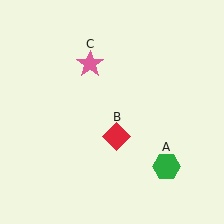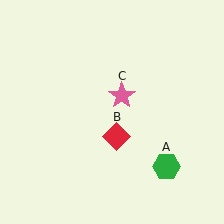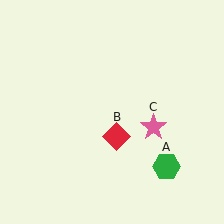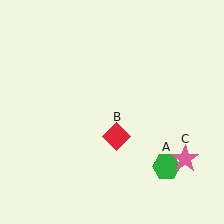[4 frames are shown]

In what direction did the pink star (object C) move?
The pink star (object C) moved down and to the right.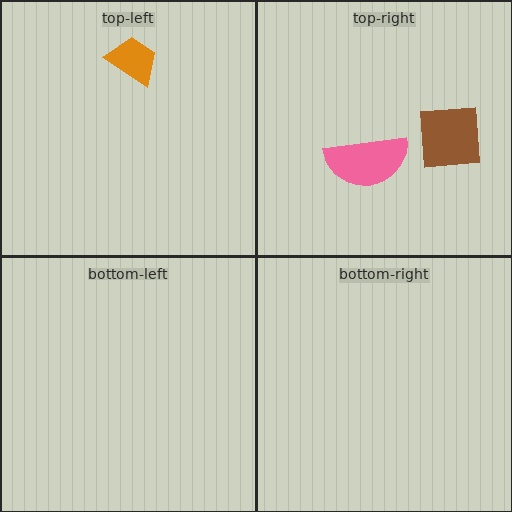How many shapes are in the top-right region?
2.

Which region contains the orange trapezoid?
The top-left region.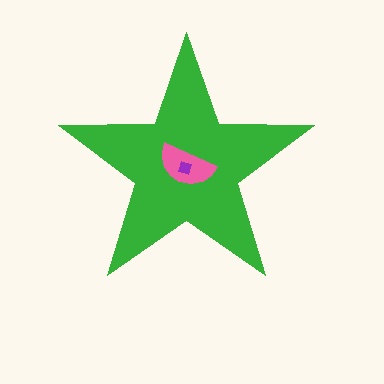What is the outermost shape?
The green star.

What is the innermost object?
The purple square.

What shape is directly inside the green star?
The pink semicircle.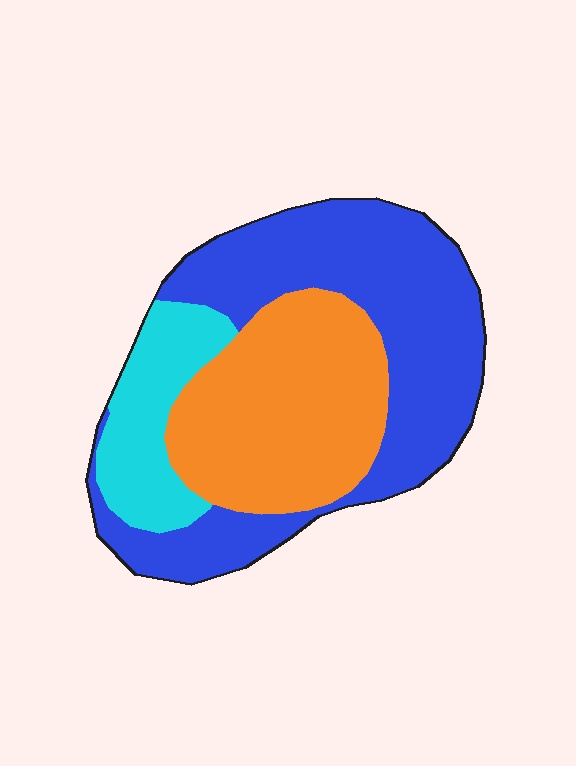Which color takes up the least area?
Cyan, at roughly 15%.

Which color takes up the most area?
Blue, at roughly 50%.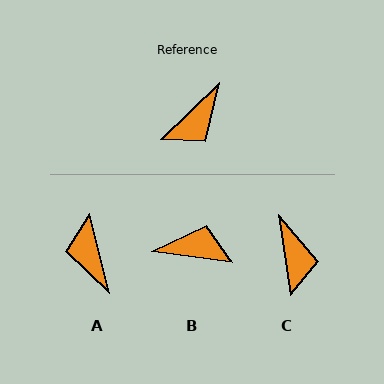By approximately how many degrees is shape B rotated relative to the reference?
Approximately 128 degrees counter-clockwise.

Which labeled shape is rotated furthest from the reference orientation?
B, about 128 degrees away.